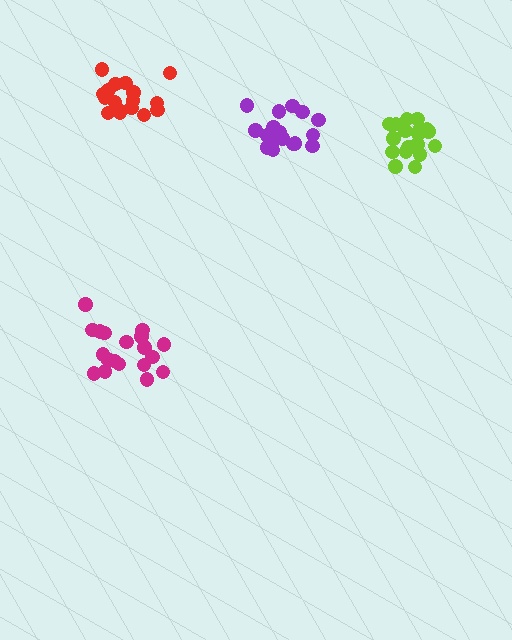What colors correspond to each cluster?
The clusters are colored: lime, purple, magenta, red.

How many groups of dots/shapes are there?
There are 4 groups.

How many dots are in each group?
Group 1: 19 dots, Group 2: 18 dots, Group 3: 19 dots, Group 4: 17 dots (73 total).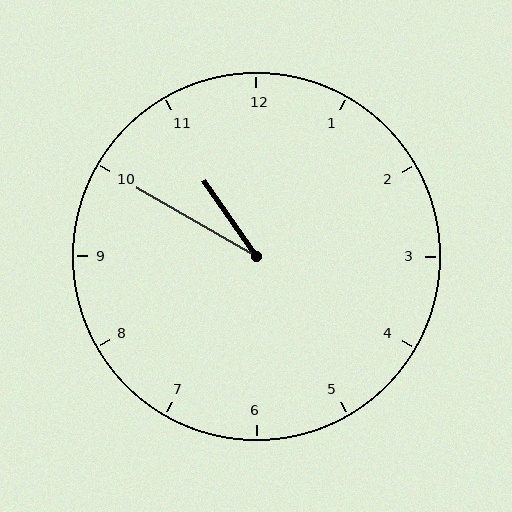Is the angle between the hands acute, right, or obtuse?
It is acute.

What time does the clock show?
10:50.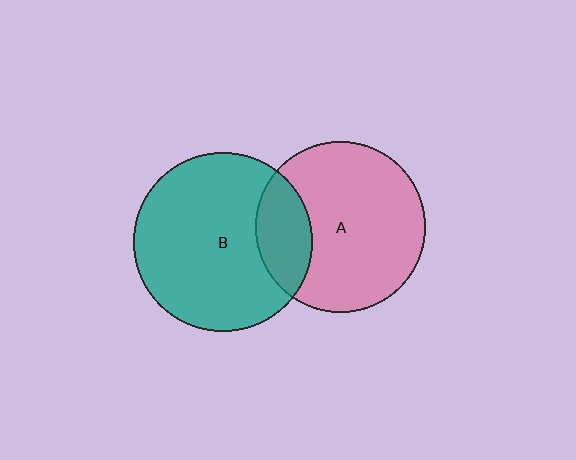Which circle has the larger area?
Circle B (teal).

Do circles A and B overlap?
Yes.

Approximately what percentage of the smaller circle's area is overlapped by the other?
Approximately 20%.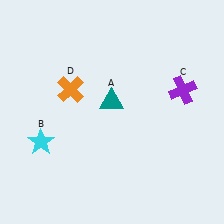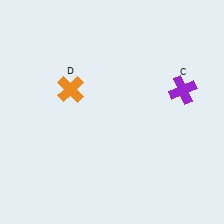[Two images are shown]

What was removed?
The teal triangle (A), the cyan star (B) were removed in Image 2.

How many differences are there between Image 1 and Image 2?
There are 2 differences between the two images.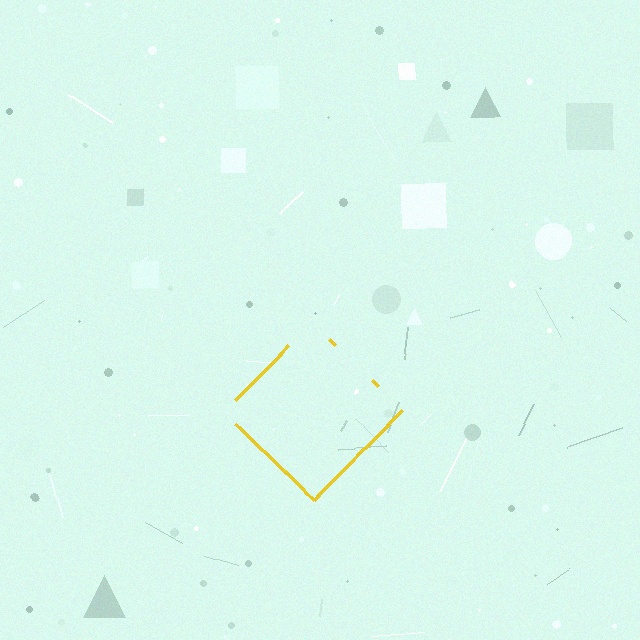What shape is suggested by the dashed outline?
The dashed outline suggests a diamond.